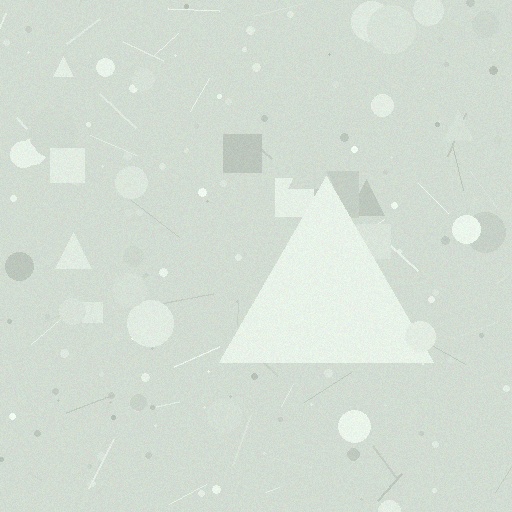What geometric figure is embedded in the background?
A triangle is embedded in the background.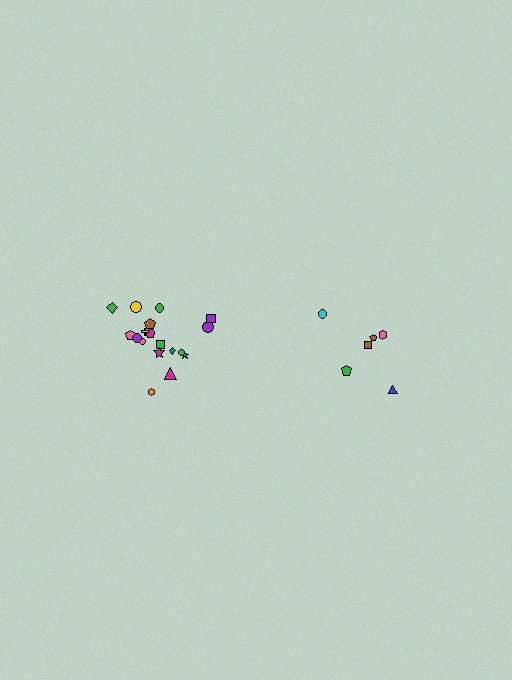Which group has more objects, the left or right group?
The left group.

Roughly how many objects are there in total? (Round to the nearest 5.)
Roughly 25 objects in total.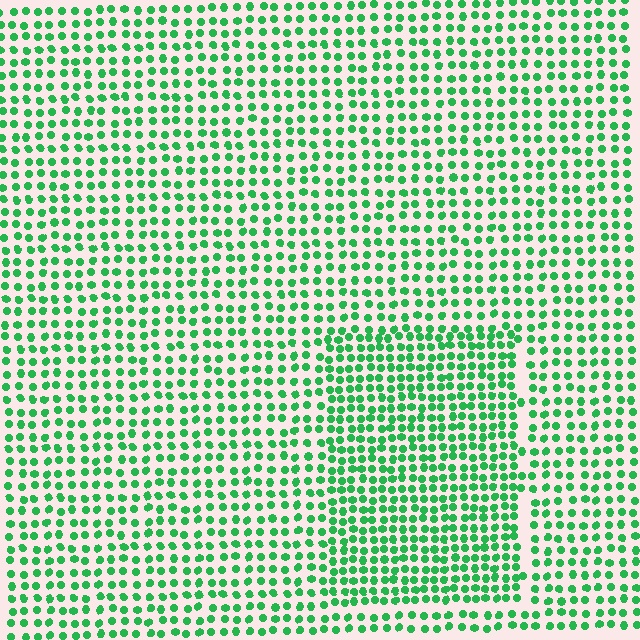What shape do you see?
I see a rectangle.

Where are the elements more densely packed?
The elements are more densely packed inside the rectangle boundary.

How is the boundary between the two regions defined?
The boundary is defined by a change in element density (approximately 1.5x ratio). All elements are the same color, size, and shape.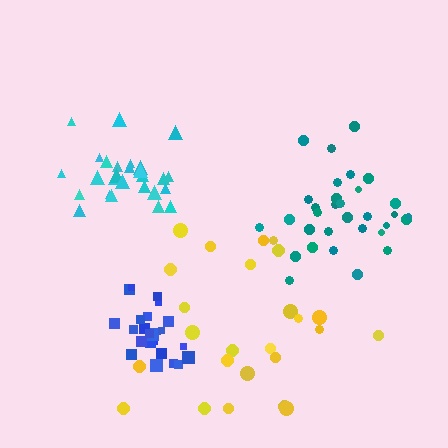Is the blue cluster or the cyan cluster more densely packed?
Blue.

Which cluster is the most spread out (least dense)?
Yellow.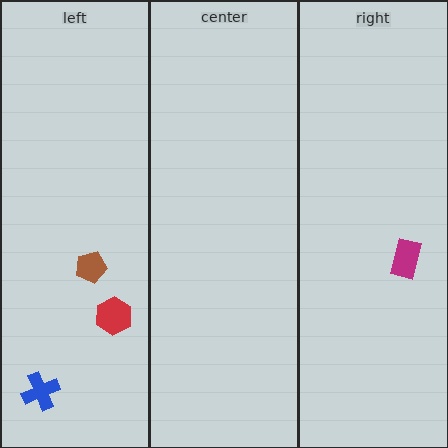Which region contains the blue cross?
The left region.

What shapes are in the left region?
The blue cross, the brown pentagon, the red hexagon.